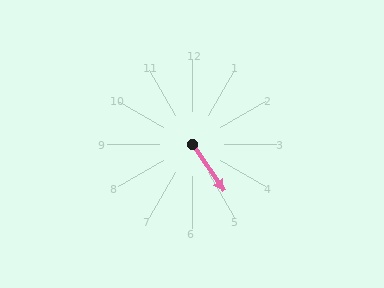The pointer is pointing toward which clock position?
Roughly 5 o'clock.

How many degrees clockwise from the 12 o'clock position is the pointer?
Approximately 146 degrees.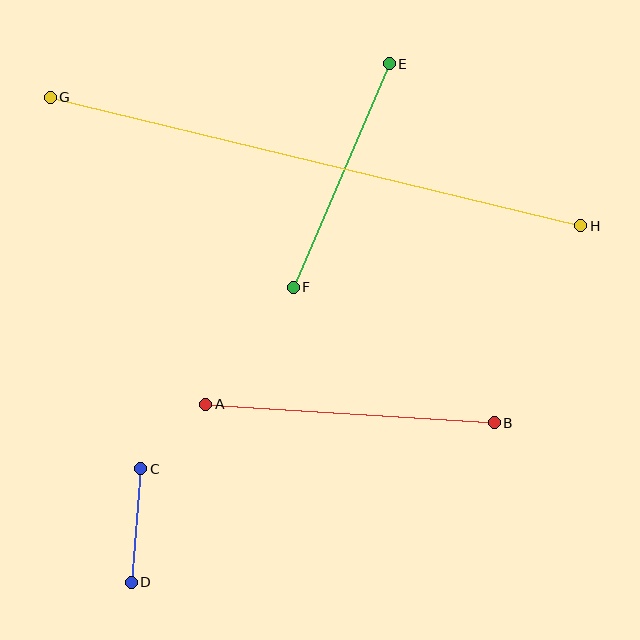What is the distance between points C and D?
The distance is approximately 114 pixels.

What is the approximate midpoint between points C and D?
The midpoint is at approximately (136, 525) pixels.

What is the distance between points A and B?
The distance is approximately 289 pixels.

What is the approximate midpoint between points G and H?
The midpoint is at approximately (316, 162) pixels.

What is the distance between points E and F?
The distance is approximately 243 pixels.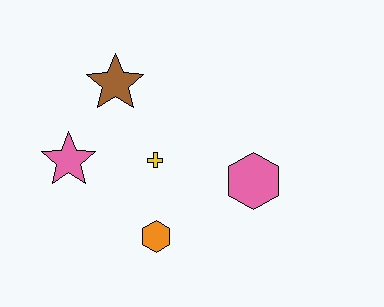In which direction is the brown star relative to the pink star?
The brown star is above the pink star.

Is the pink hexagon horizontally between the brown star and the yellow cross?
No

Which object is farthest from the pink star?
The pink hexagon is farthest from the pink star.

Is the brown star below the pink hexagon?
No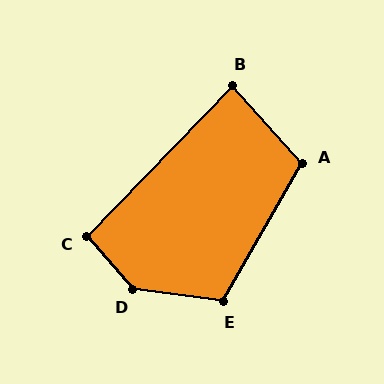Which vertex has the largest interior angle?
D, at approximately 138 degrees.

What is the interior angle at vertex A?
Approximately 108 degrees (obtuse).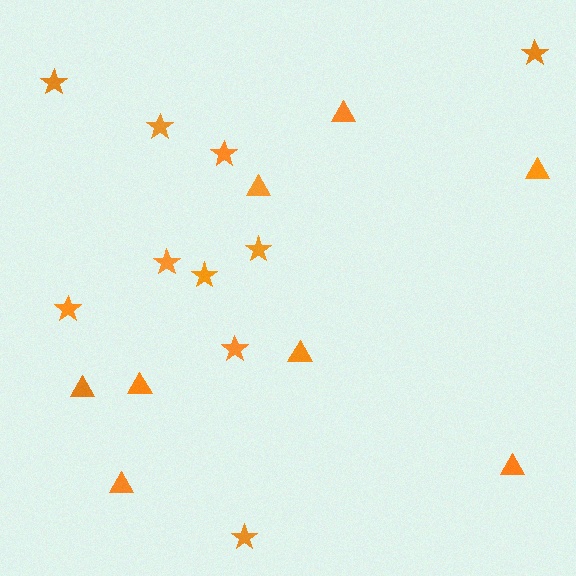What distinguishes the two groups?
There are 2 groups: one group of stars (10) and one group of triangles (8).